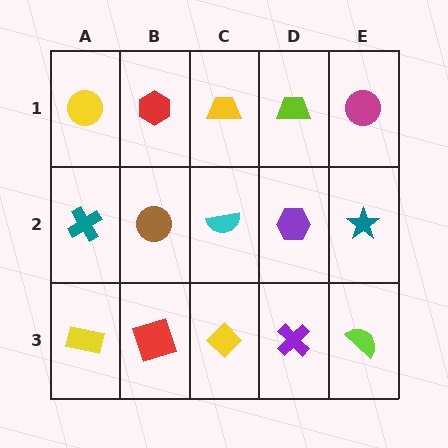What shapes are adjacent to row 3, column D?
A purple hexagon (row 2, column D), a yellow diamond (row 3, column C), a lime semicircle (row 3, column E).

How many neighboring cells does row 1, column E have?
2.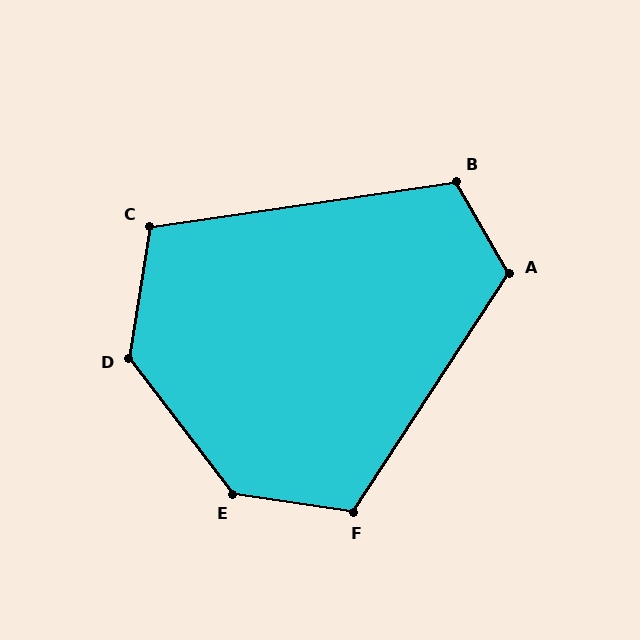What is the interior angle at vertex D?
Approximately 134 degrees (obtuse).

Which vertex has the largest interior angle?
E, at approximately 136 degrees.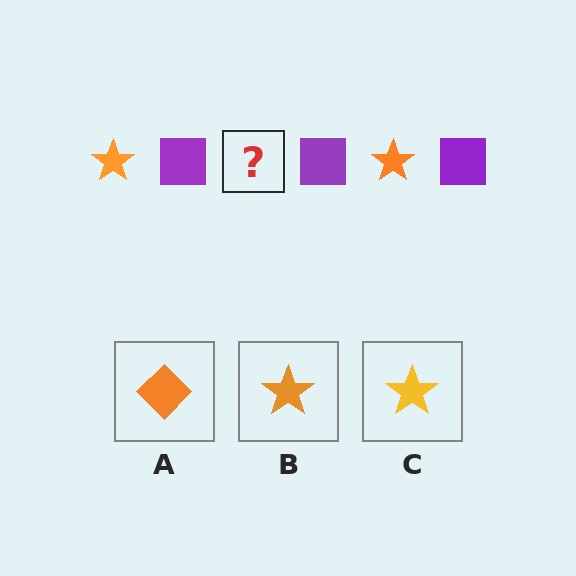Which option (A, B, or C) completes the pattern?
B.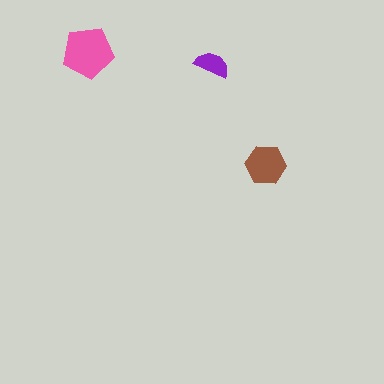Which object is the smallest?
The purple semicircle.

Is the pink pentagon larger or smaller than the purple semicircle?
Larger.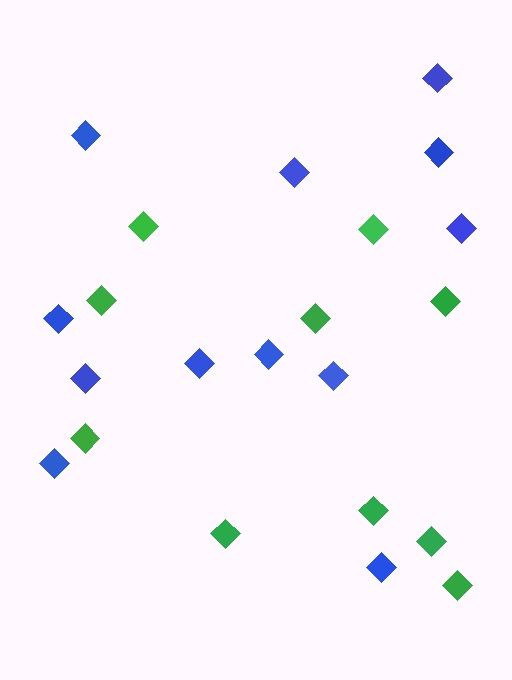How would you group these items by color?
There are 2 groups: one group of green diamonds (10) and one group of blue diamonds (12).